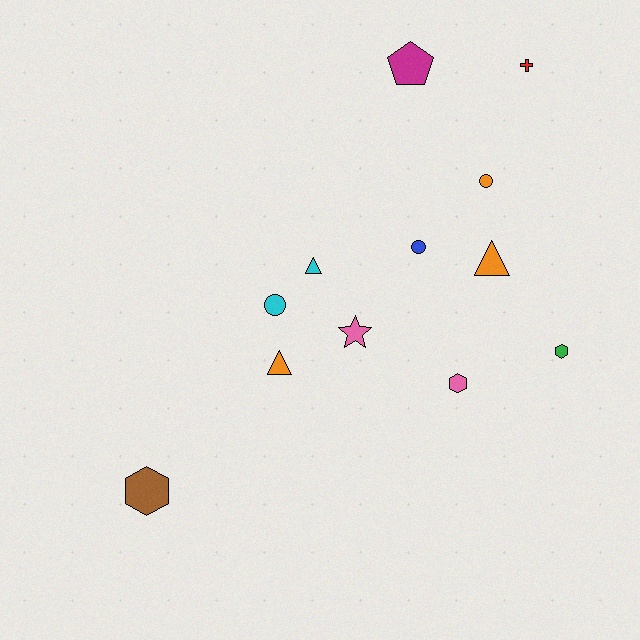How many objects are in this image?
There are 12 objects.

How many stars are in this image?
There is 1 star.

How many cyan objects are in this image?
There are 2 cyan objects.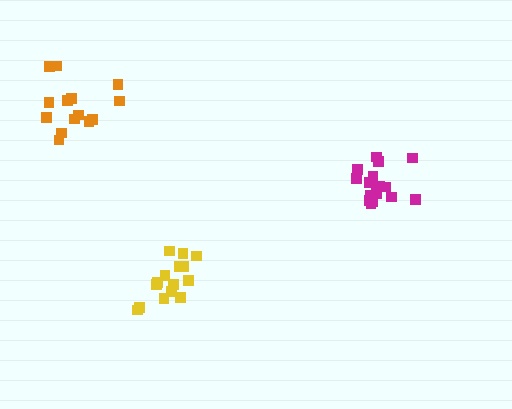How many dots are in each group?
Group 1: 16 dots, Group 2: 14 dots, Group 3: 15 dots (45 total).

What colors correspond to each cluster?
The clusters are colored: magenta, orange, yellow.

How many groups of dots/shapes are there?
There are 3 groups.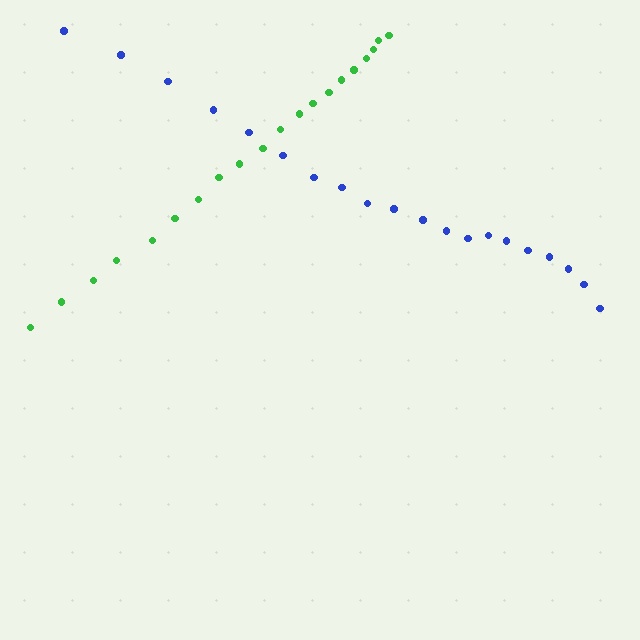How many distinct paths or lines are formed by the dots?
There are 2 distinct paths.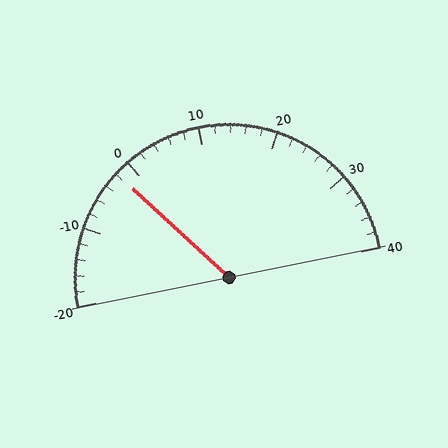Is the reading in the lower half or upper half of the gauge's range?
The reading is in the lower half of the range (-20 to 40).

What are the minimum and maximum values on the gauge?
The gauge ranges from -20 to 40.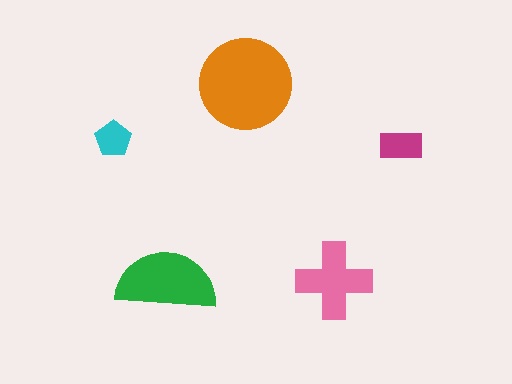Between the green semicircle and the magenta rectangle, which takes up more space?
The green semicircle.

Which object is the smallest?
The cyan pentagon.